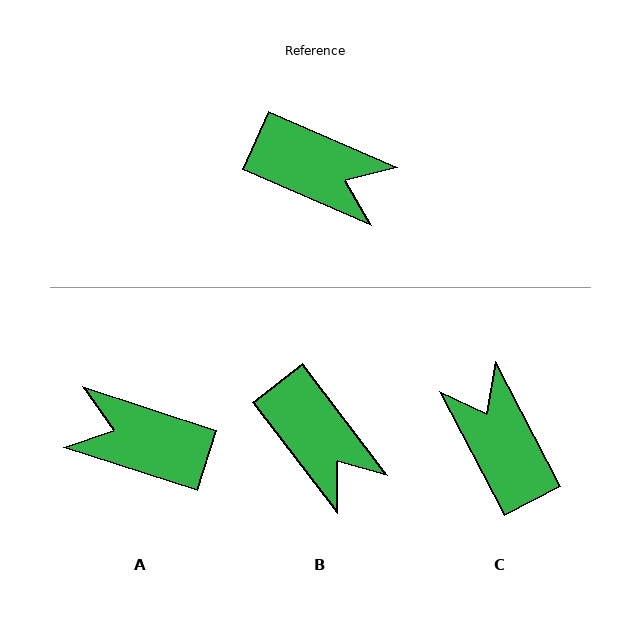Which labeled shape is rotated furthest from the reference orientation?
A, about 175 degrees away.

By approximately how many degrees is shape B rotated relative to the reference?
Approximately 29 degrees clockwise.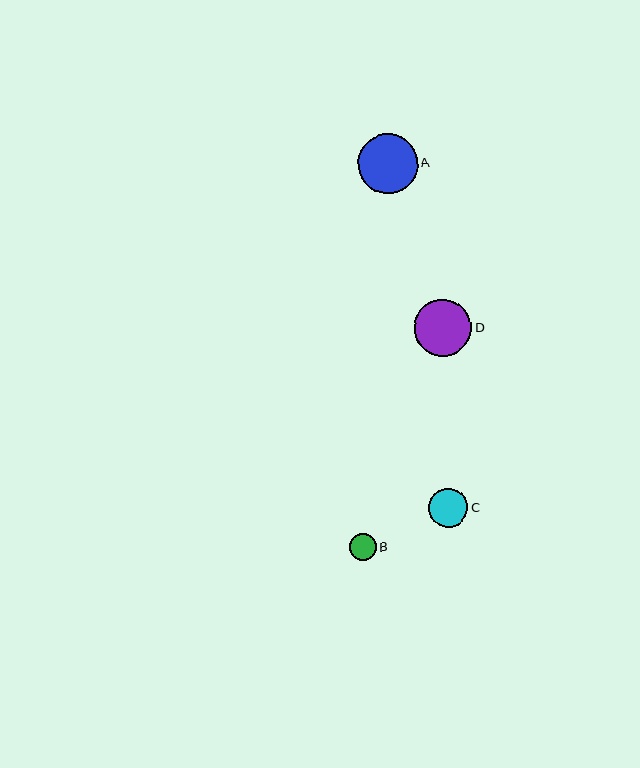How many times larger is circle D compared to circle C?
Circle D is approximately 1.5 times the size of circle C.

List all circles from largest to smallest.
From largest to smallest: A, D, C, B.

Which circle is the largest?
Circle A is the largest with a size of approximately 60 pixels.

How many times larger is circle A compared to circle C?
Circle A is approximately 1.5 times the size of circle C.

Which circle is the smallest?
Circle B is the smallest with a size of approximately 27 pixels.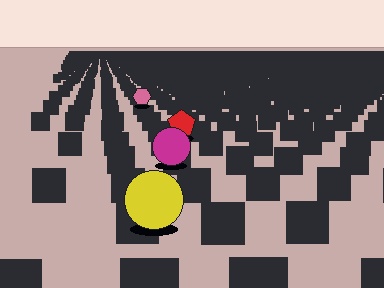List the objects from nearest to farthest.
From nearest to farthest: the yellow circle, the magenta circle, the red pentagon, the pink hexagon.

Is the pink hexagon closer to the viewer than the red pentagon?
No. The red pentagon is closer — you can tell from the texture gradient: the ground texture is coarser near it.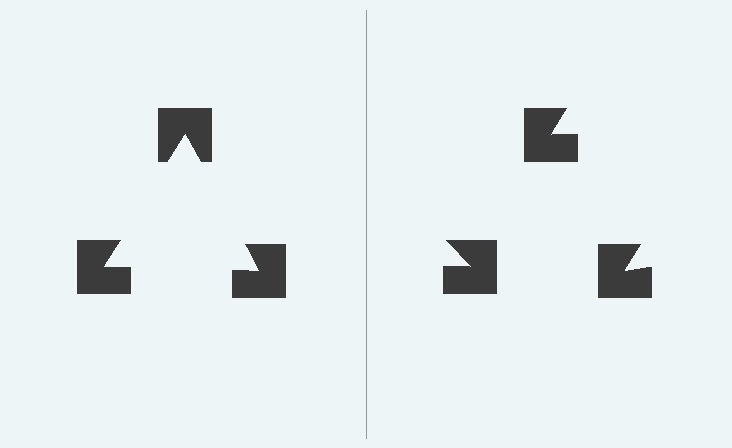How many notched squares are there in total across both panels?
6 — 3 on each side.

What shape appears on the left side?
An illusory triangle.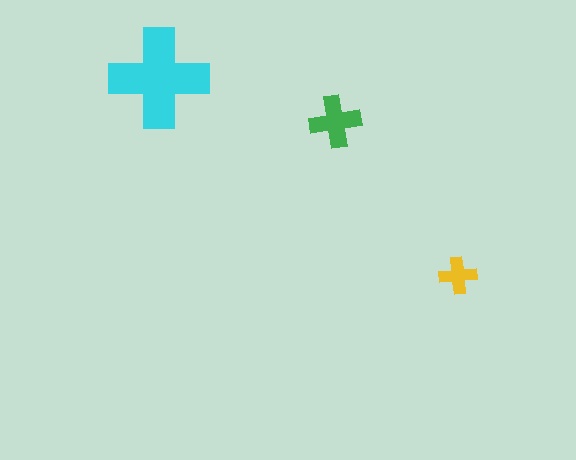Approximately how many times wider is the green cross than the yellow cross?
About 1.5 times wider.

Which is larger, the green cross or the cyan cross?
The cyan one.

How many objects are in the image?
There are 3 objects in the image.